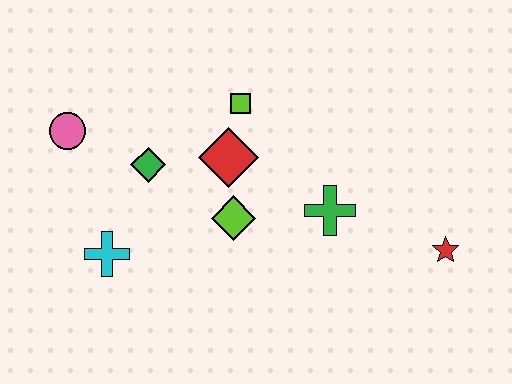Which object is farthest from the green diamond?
The red star is farthest from the green diamond.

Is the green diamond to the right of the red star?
No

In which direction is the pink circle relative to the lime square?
The pink circle is to the left of the lime square.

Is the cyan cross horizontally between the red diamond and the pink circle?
Yes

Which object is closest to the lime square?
The red diamond is closest to the lime square.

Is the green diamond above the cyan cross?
Yes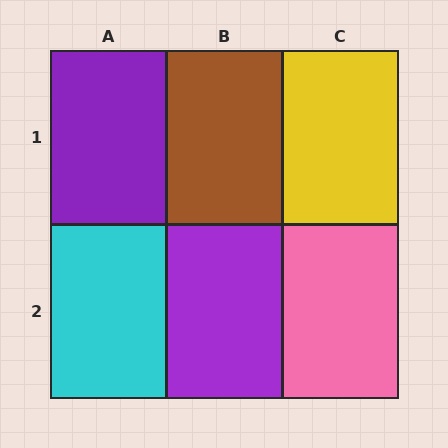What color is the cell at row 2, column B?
Purple.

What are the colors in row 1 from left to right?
Purple, brown, yellow.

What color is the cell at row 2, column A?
Cyan.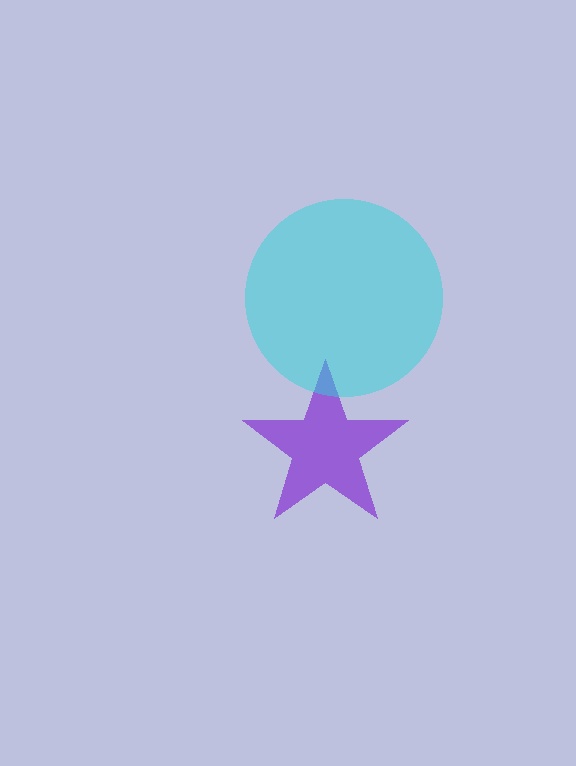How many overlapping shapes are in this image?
There are 2 overlapping shapes in the image.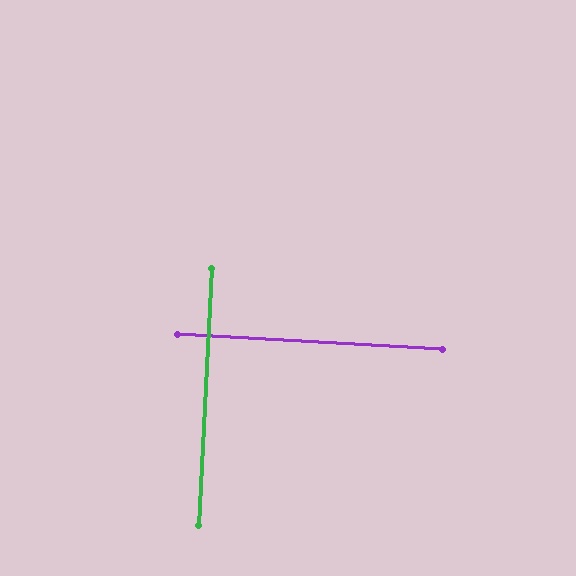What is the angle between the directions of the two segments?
Approximately 90 degrees.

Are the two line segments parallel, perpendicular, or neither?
Perpendicular — they meet at approximately 90°.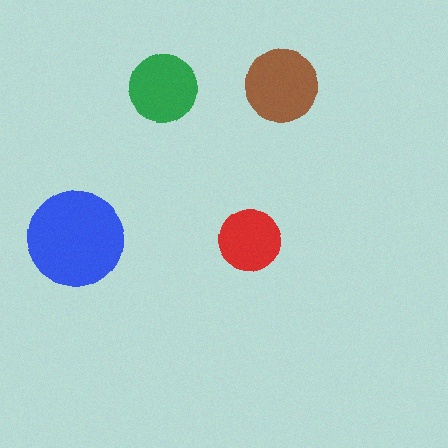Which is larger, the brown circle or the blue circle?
The blue one.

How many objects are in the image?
There are 4 objects in the image.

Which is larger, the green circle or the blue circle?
The blue one.